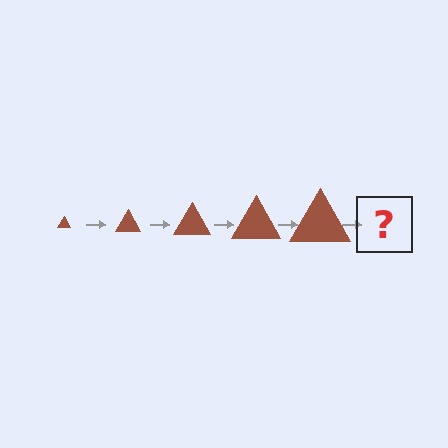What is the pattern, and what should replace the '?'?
The pattern is that the triangle gets progressively larger each step. The '?' should be a brown triangle, larger than the previous one.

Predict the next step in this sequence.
The next step is a brown triangle, larger than the previous one.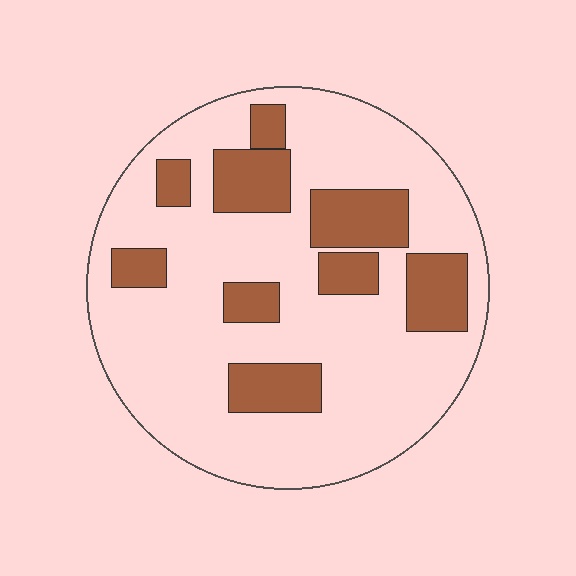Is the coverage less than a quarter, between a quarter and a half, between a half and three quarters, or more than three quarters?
Less than a quarter.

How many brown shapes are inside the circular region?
9.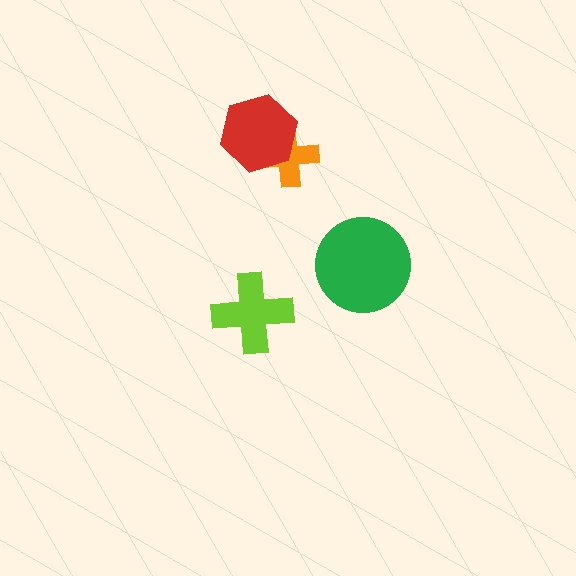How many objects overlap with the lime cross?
0 objects overlap with the lime cross.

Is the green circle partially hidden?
No, no other shape covers it.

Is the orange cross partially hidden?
Yes, it is partially covered by another shape.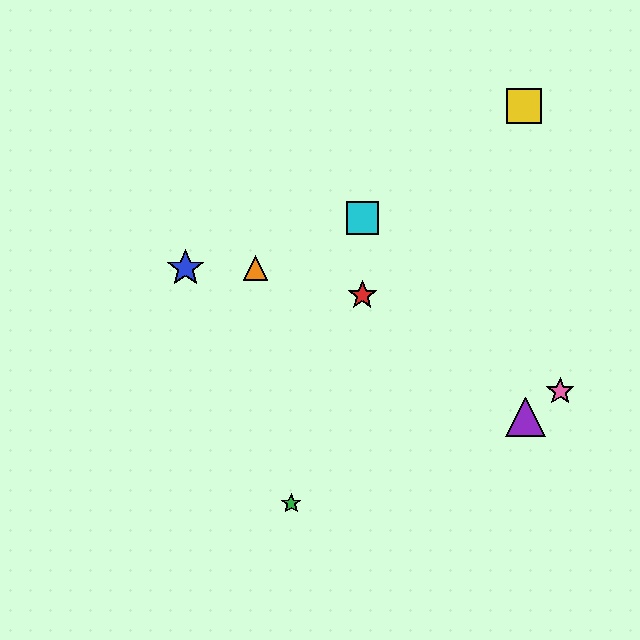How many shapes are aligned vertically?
2 shapes (the red star, the cyan square) are aligned vertically.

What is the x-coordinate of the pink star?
The pink star is at x≈560.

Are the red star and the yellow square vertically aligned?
No, the red star is at x≈362 and the yellow square is at x≈524.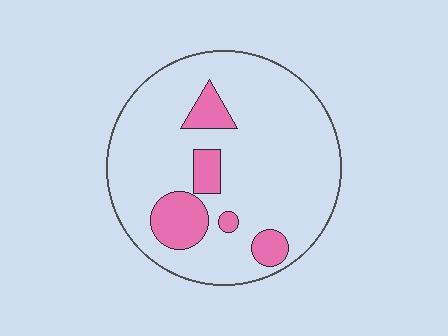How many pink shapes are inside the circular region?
5.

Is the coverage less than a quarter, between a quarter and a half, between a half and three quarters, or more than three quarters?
Less than a quarter.